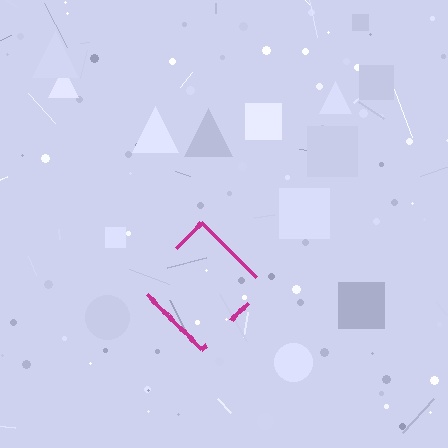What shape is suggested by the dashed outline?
The dashed outline suggests a diamond.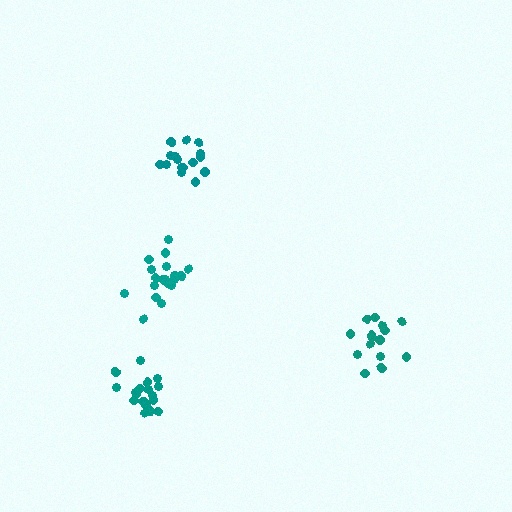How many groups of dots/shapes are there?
There are 4 groups.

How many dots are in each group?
Group 1: 20 dots, Group 2: 19 dots, Group 3: 16 dots, Group 4: 15 dots (70 total).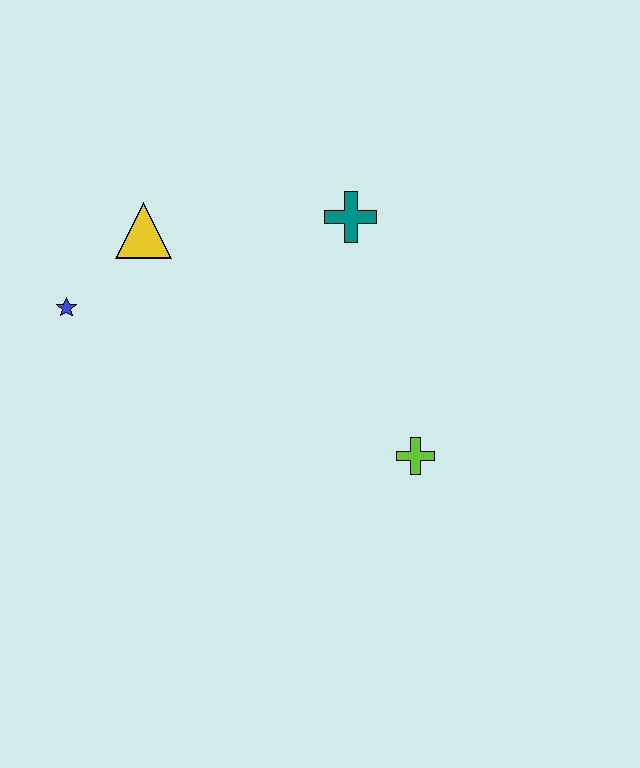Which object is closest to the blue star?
The yellow triangle is closest to the blue star.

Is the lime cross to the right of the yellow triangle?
Yes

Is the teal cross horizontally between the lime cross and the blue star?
Yes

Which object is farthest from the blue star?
The lime cross is farthest from the blue star.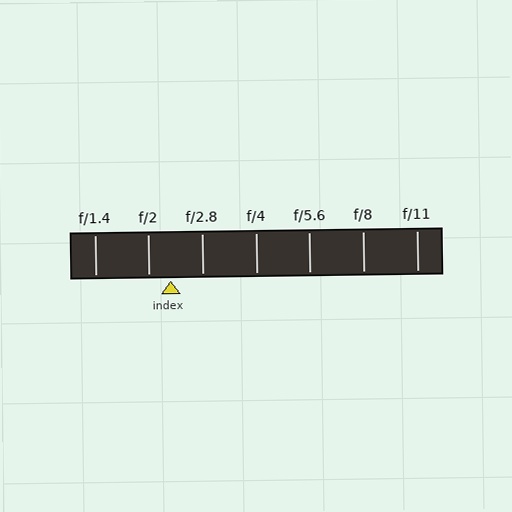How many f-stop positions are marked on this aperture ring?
There are 7 f-stop positions marked.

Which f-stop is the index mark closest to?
The index mark is closest to f/2.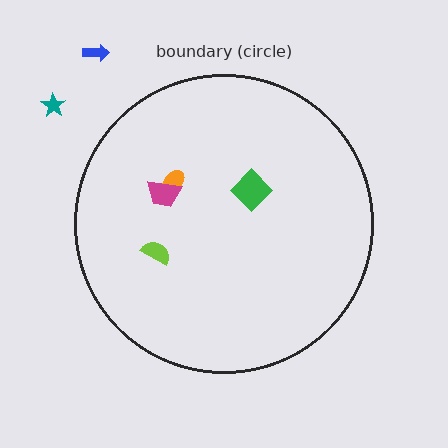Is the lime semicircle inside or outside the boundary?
Inside.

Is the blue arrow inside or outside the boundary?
Outside.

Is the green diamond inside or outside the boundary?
Inside.